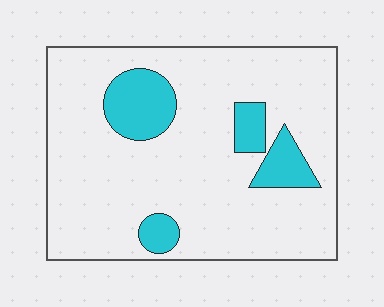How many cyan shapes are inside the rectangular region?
4.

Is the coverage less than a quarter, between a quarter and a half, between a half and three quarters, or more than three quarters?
Less than a quarter.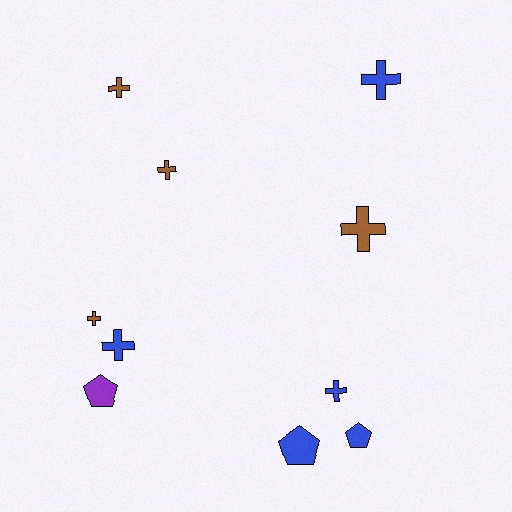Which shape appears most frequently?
Cross, with 7 objects.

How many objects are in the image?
There are 10 objects.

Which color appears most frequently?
Blue, with 5 objects.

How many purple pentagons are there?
There is 1 purple pentagon.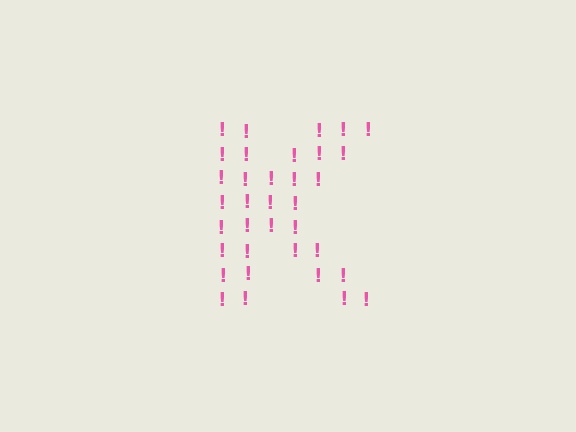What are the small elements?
The small elements are exclamation marks.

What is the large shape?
The large shape is the letter K.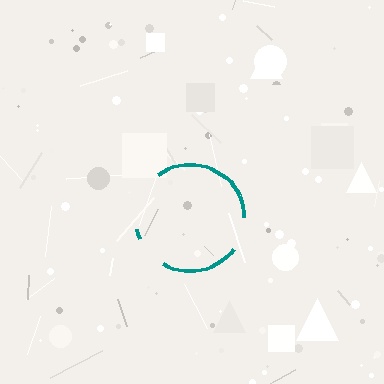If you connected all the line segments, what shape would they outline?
They would outline a circle.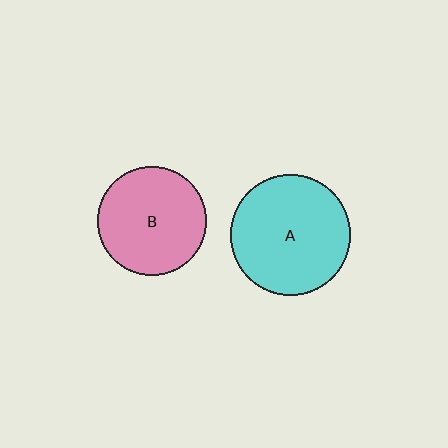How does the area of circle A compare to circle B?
Approximately 1.2 times.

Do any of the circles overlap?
No, none of the circles overlap.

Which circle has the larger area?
Circle A (cyan).